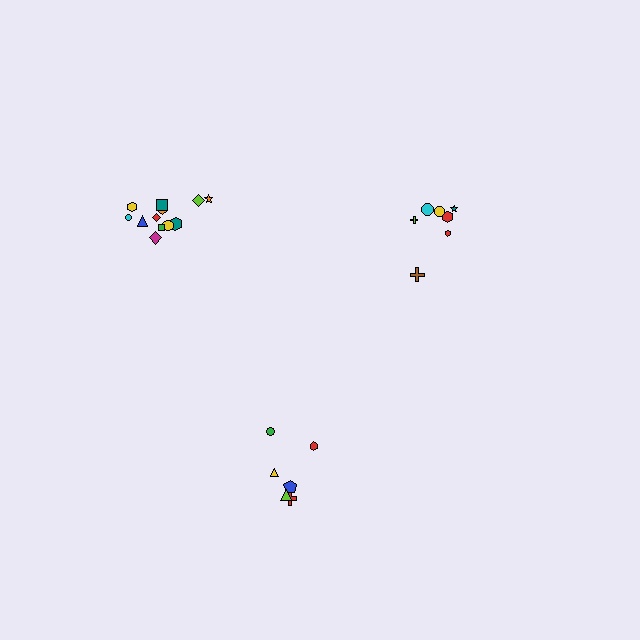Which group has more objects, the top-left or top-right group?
The top-left group.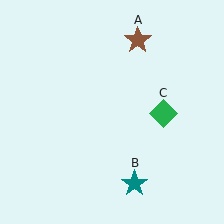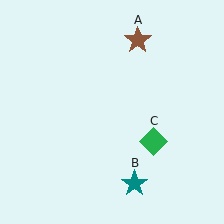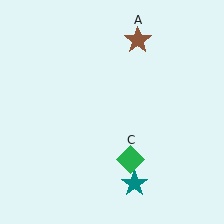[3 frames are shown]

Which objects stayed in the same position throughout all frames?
Brown star (object A) and teal star (object B) remained stationary.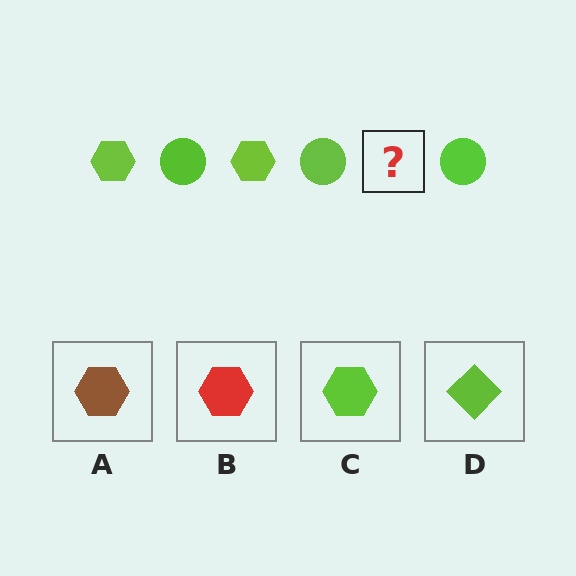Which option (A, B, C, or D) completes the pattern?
C.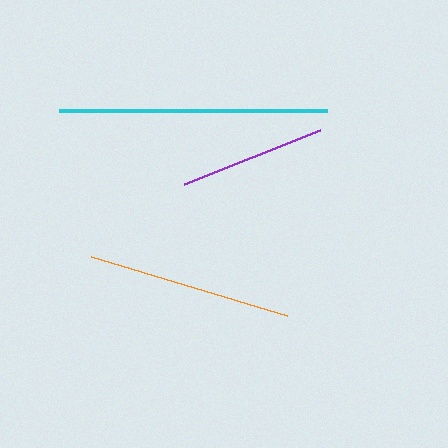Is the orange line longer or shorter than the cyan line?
The cyan line is longer than the orange line.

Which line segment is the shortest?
The purple line is the shortest at approximately 146 pixels.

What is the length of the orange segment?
The orange segment is approximately 205 pixels long.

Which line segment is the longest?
The cyan line is the longest at approximately 268 pixels.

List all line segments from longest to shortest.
From longest to shortest: cyan, orange, purple.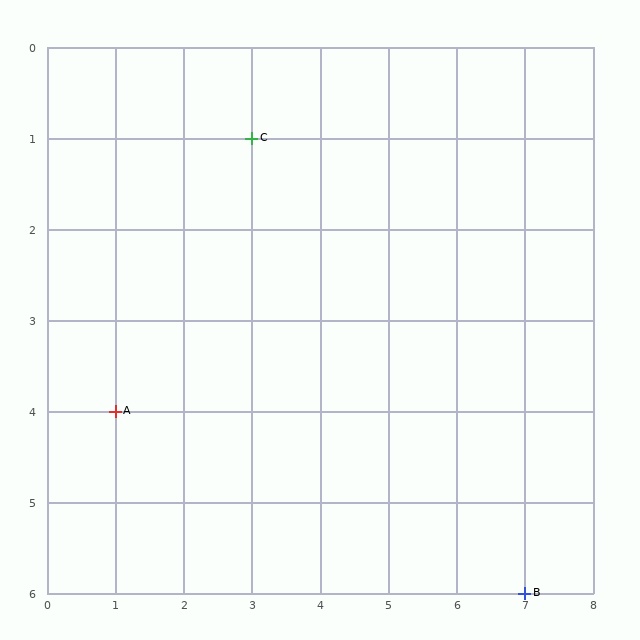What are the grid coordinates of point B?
Point B is at grid coordinates (7, 6).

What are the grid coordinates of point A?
Point A is at grid coordinates (1, 4).